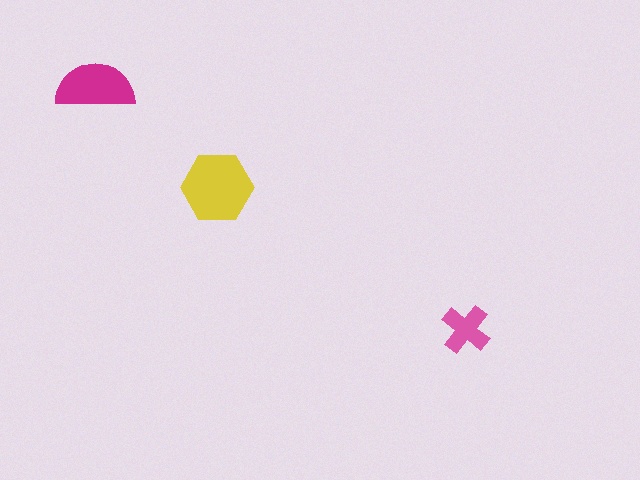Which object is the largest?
The yellow hexagon.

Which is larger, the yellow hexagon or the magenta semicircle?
The yellow hexagon.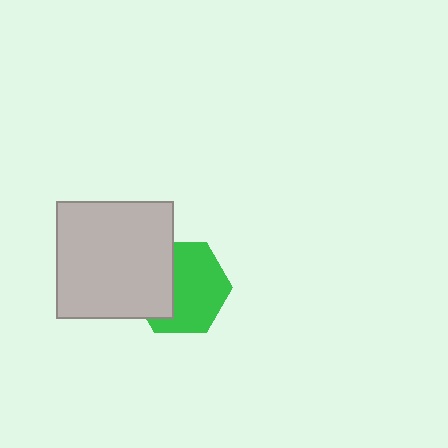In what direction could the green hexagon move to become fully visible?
The green hexagon could move right. That would shift it out from behind the light gray square entirely.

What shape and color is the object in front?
The object in front is a light gray square.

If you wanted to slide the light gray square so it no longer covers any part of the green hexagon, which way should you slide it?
Slide it left — that is the most direct way to separate the two shapes.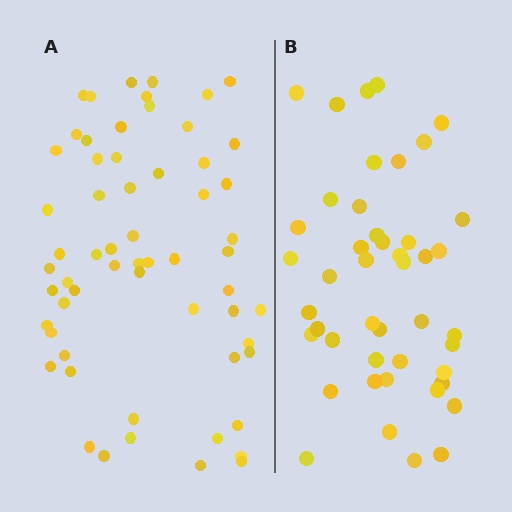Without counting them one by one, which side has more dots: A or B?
Region A (the left region) has more dots.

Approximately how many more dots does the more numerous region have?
Region A has approximately 15 more dots than region B.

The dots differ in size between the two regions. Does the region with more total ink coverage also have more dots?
No. Region B has more total ink coverage because its dots are larger, but region A actually contains more individual dots. Total area can be misleading — the number of items is what matters here.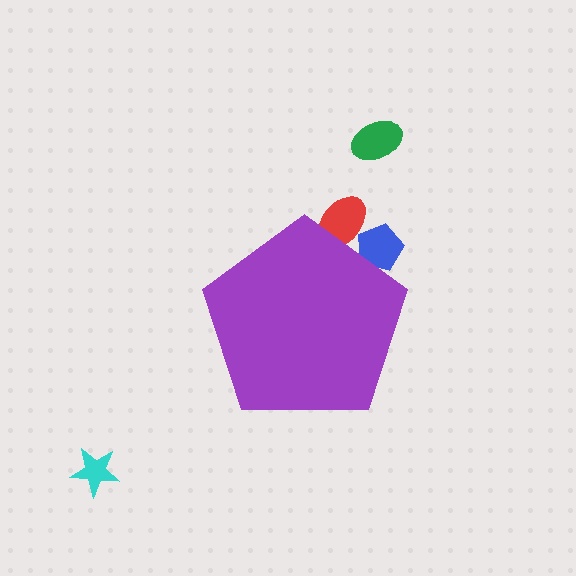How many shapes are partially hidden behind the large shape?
2 shapes are partially hidden.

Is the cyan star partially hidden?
No, the cyan star is fully visible.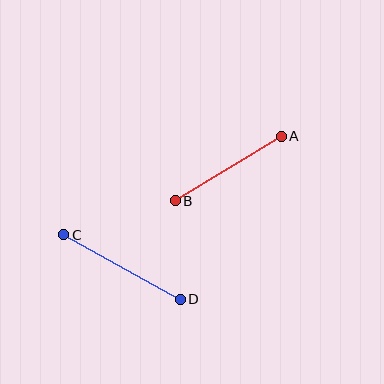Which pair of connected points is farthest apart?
Points C and D are farthest apart.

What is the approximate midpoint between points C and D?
The midpoint is at approximately (122, 267) pixels.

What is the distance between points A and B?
The distance is approximately 124 pixels.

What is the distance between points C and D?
The distance is approximately 133 pixels.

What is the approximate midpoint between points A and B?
The midpoint is at approximately (228, 168) pixels.